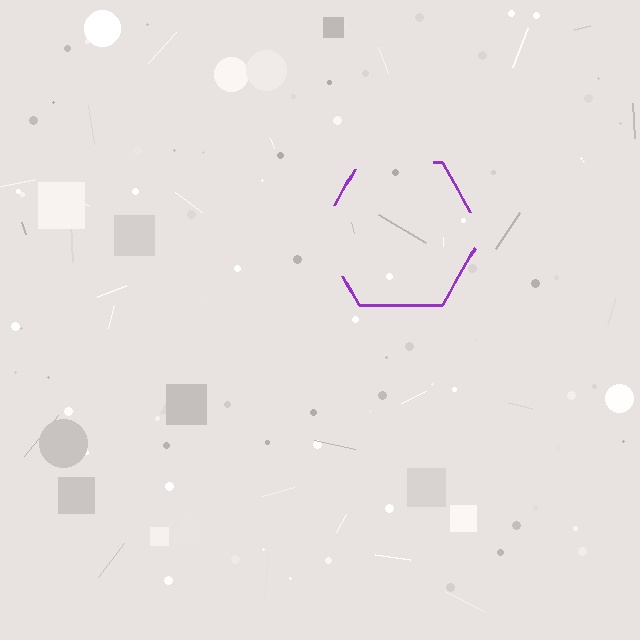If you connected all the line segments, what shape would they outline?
They would outline a hexagon.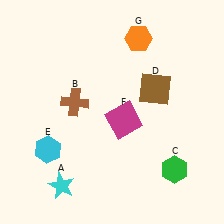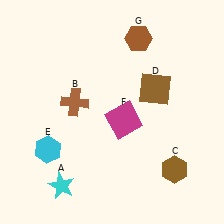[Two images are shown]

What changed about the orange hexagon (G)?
In Image 1, G is orange. In Image 2, it changed to brown.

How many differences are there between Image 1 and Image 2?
There are 2 differences between the two images.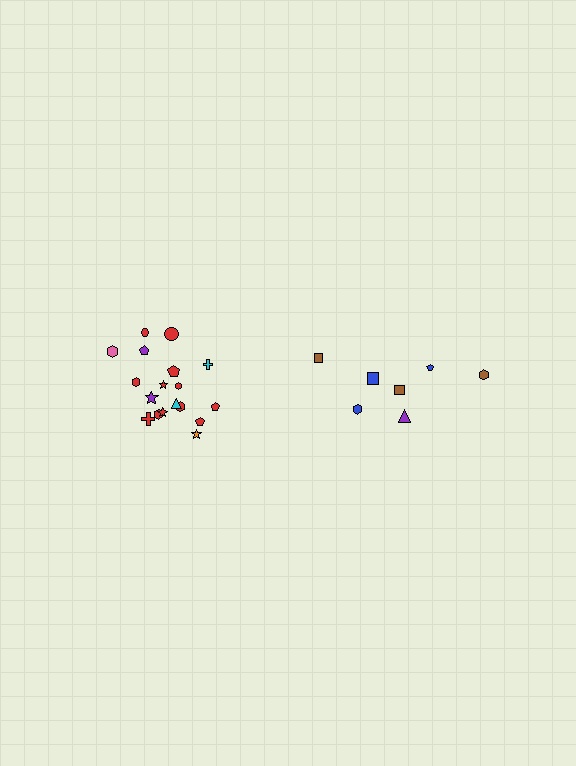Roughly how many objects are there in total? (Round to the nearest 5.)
Roughly 25 objects in total.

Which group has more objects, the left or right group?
The left group.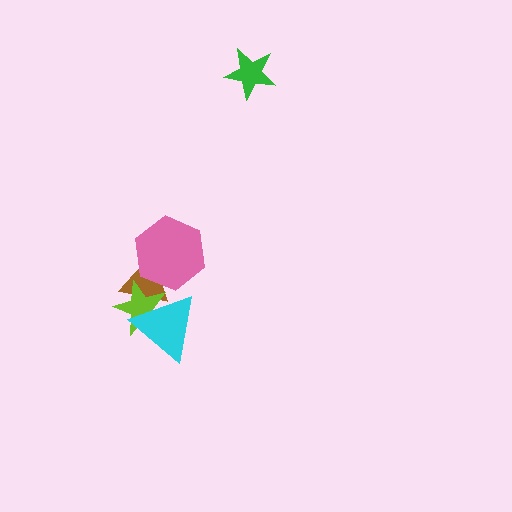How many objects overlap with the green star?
0 objects overlap with the green star.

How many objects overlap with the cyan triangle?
2 objects overlap with the cyan triangle.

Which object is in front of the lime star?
The cyan triangle is in front of the lime star.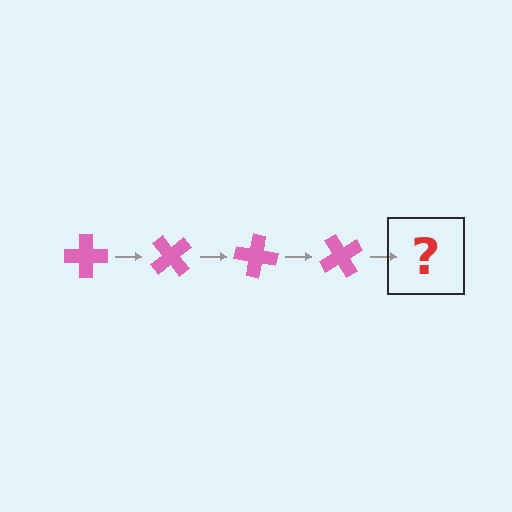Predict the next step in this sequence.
The next step is a pink cross rotated 200 degrees.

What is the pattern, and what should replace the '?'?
The pattern is that the cross rotates 50 degrees each step. The '?' should be a pink cross rotated 200 degrees.